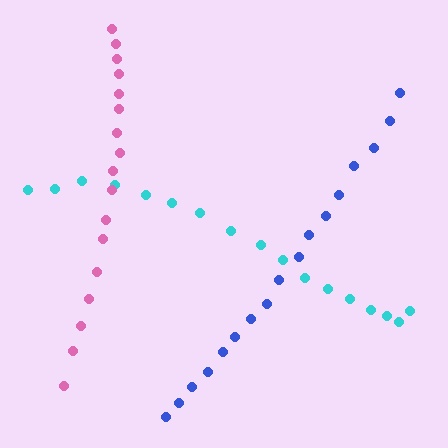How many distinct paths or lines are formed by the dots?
There are 3 distinct paths.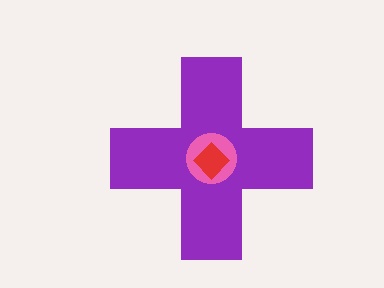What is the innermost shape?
The red diamond.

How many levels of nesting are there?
3.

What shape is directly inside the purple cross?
The pink circle.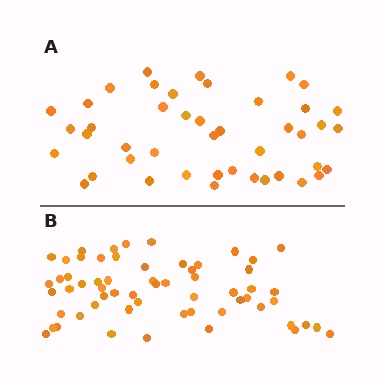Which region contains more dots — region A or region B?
Region B (the bottom region) has more dots.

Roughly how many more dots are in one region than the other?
Region B has approximately 15 more dots than region A.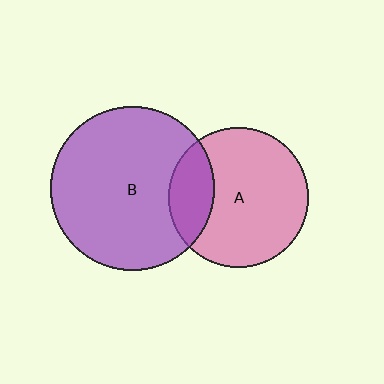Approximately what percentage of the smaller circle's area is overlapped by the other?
Approximately 20%.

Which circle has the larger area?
Circle B (purple).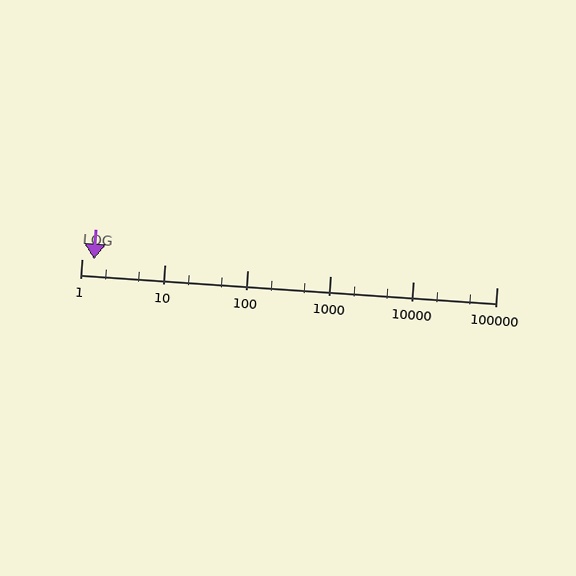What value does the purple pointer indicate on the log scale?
The pointer indicates approximately 1.4.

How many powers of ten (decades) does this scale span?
The scale spans 5 decades, from 1 to 100000.